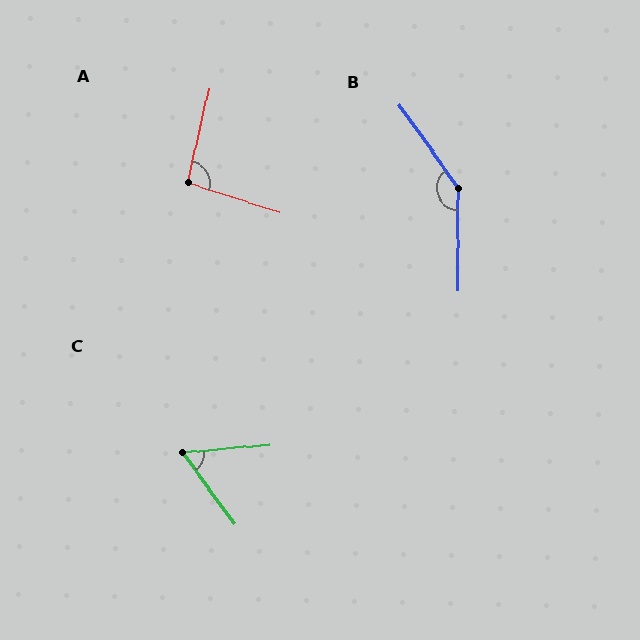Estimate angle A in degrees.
Approximately 95 degrees.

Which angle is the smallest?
C, at approximately 59 degrees.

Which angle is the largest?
B, at approximately 145 degrees.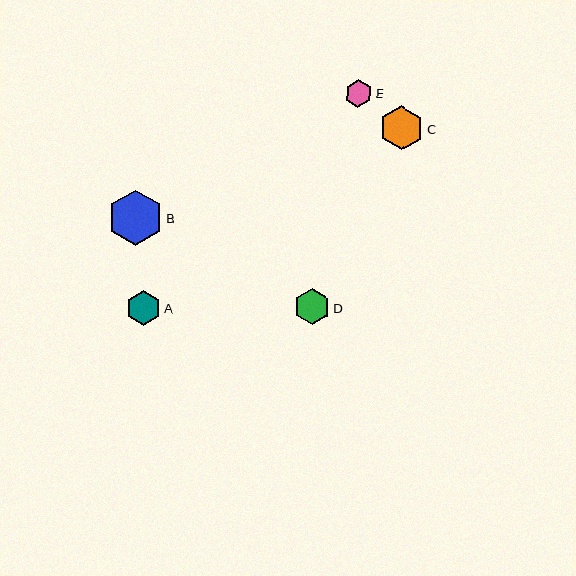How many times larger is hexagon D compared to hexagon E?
Hexagon D is approximately 1.3 times the size of hexagon E.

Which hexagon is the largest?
Hexagon B is the largest with a size of approximately 55 pixels.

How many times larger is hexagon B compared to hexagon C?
Hexagon B is approximately 1.3 times the size of hexagon C.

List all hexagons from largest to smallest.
From largest to smallest: B, C, D, A, E.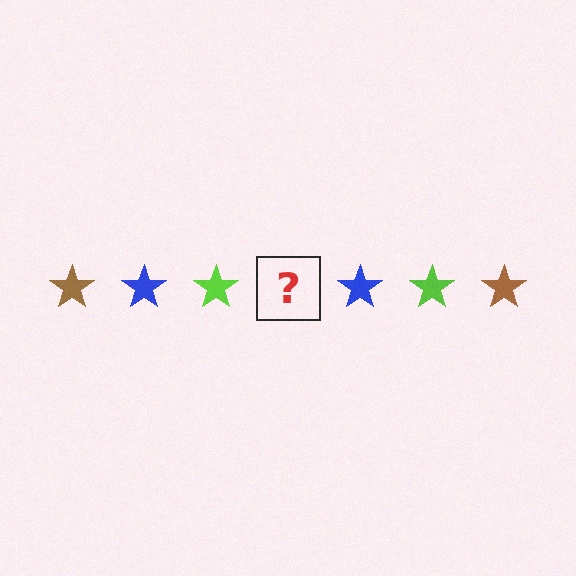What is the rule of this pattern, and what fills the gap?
The rule is that the pattern cycles through brown, blue, lime stars. The gap should be filled with a brown star.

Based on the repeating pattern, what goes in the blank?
The blank should be a brown star.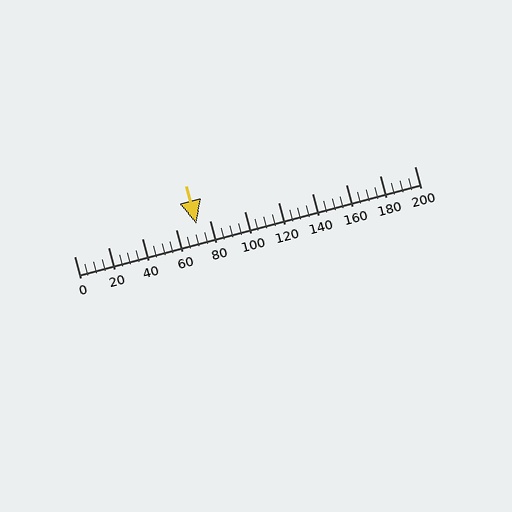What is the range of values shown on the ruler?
The ruler shows values from 0 to 200.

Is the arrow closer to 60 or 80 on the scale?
The arrow is closer to 80.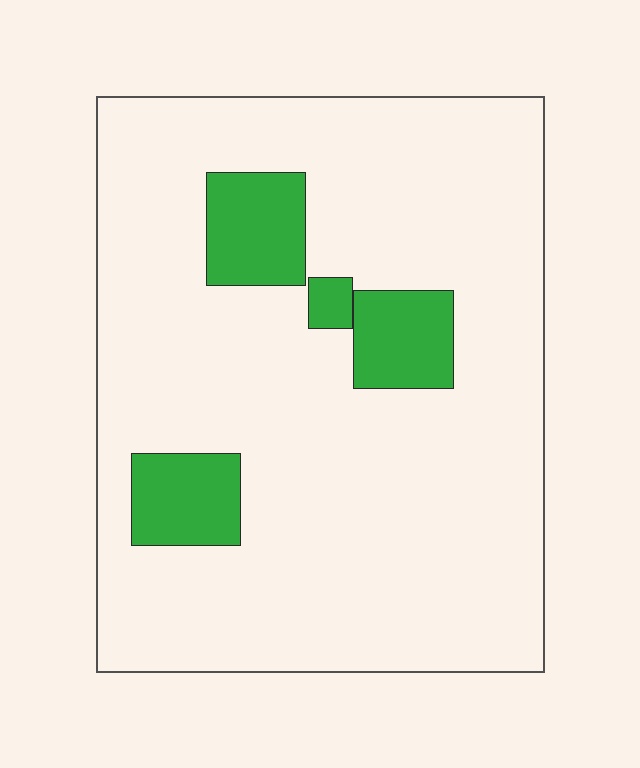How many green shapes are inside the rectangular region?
4.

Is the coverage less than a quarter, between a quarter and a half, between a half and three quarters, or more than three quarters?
Less than a quarter.